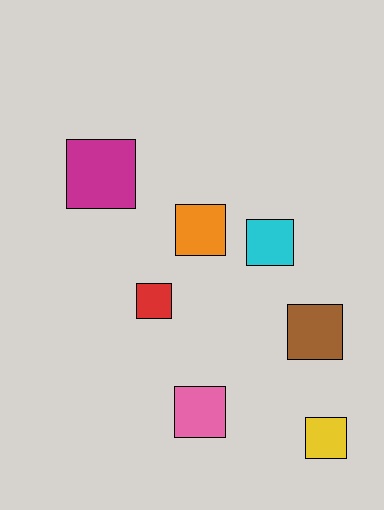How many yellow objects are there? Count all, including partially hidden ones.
There is 1 yellow object.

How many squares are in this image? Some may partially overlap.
There are 7 squares.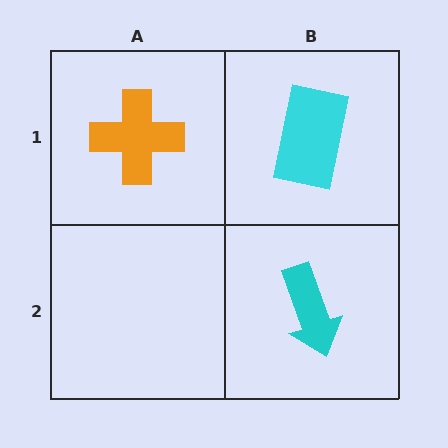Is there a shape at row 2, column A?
No, that cell is empty.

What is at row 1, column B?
A cyan rectangle.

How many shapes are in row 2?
1 shape.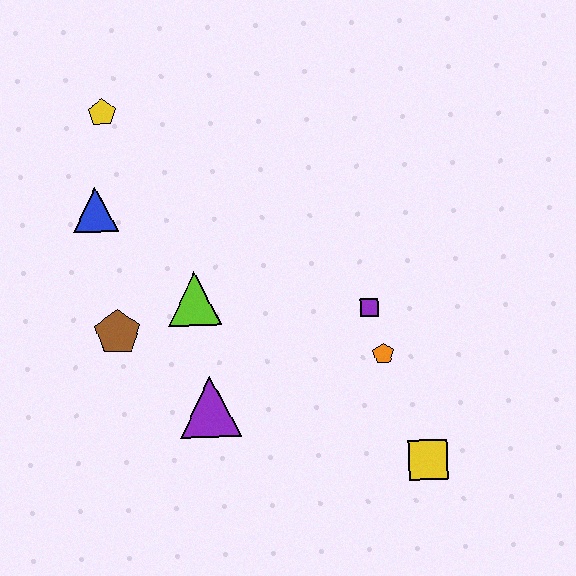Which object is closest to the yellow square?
The orange pentagon is closest to the yellow square.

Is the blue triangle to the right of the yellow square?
No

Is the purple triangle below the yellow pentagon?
Yes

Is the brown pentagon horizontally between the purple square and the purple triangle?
No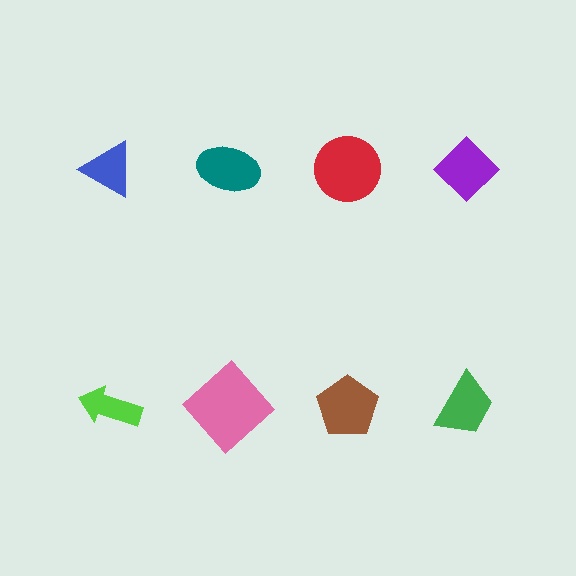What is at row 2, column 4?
A green trapezoid.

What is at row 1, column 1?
A blue triangle.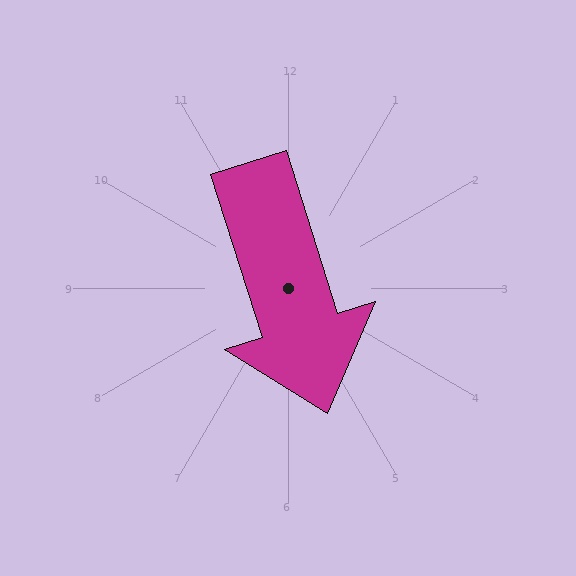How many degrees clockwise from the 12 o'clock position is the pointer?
Approximately 163 degrees.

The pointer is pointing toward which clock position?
Roughly 5 o'clock.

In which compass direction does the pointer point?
South.